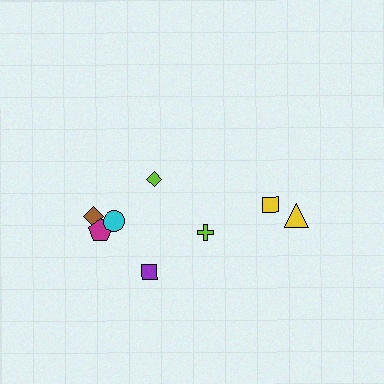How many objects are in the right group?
There are 3 objects.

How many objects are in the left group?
There are 5 objects.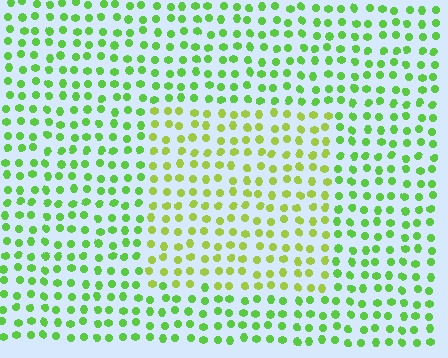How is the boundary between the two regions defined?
The boundary is defined purely by a slight shift in hue (about 29 degrees). Spacing, size, and orientation are identical on both sides.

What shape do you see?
I see a rectangle.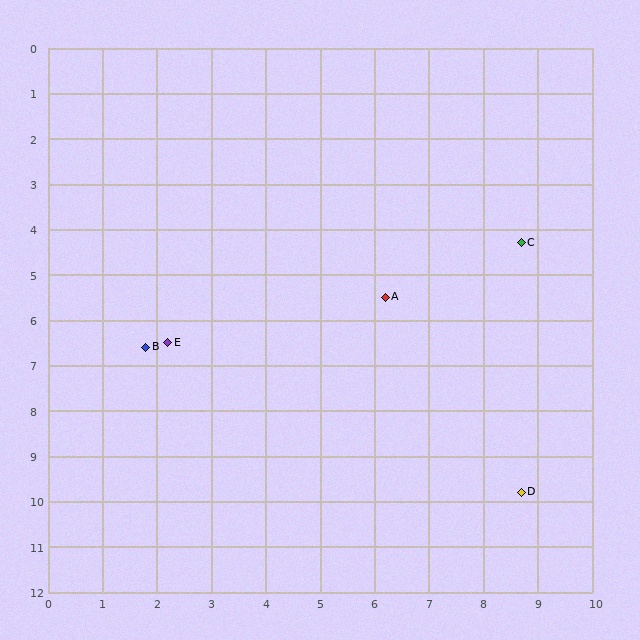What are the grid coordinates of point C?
Point C is at approximately (8.7, 4.3).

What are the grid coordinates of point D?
Point D is at approximately (8.7, 9.8).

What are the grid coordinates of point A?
Point A is at approximately (6.2, 5.5).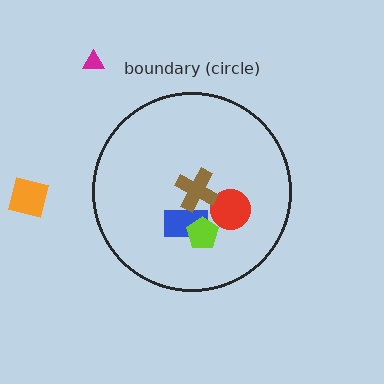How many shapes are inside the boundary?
4 inside, 2 outside.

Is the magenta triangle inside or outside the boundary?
Outside.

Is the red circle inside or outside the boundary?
Inside.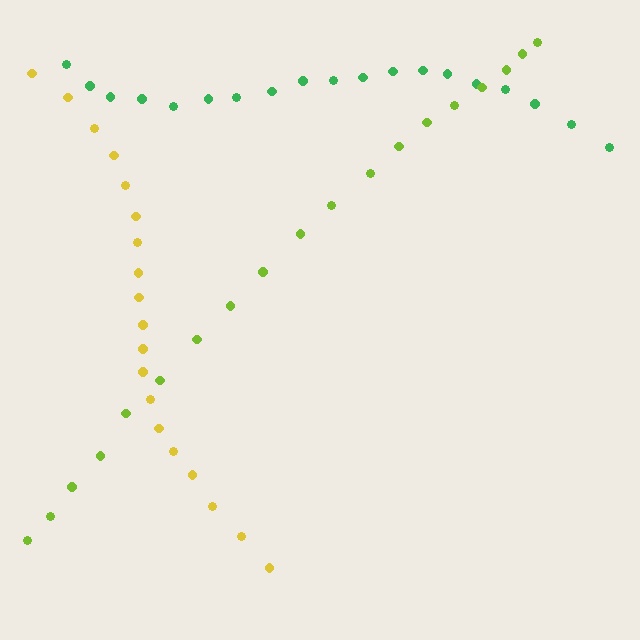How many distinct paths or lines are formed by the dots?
There are 3 distinct paths.